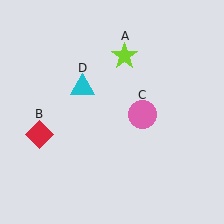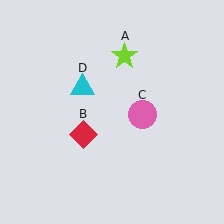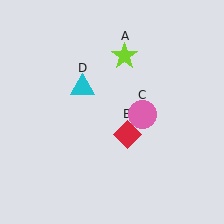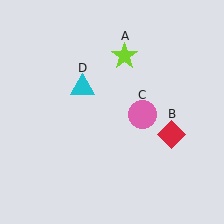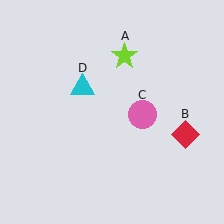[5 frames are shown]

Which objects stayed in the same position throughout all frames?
Lime star (object A) and pink circle (object C) and cyan triangle (object D) remained stationary.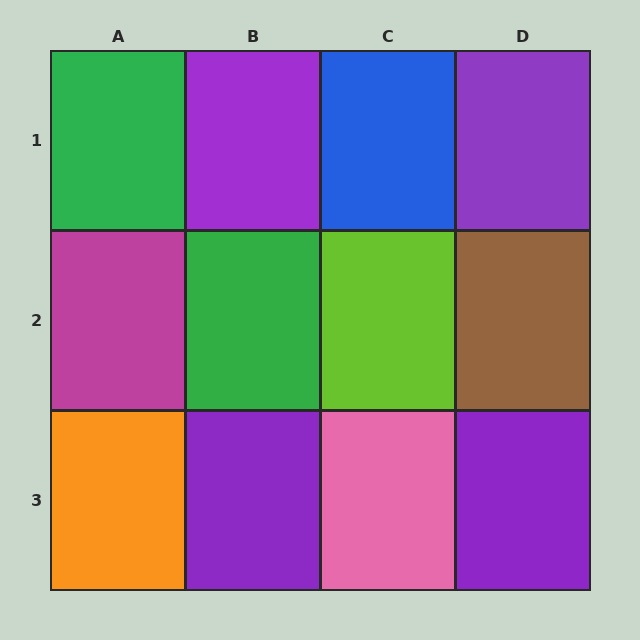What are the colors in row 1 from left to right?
Green, purple, blue, purple.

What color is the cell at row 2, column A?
Magenta.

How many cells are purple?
4 cells are purple.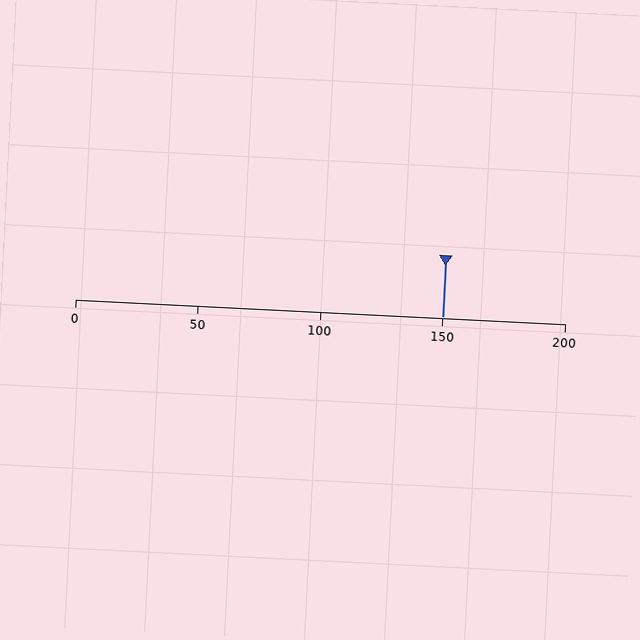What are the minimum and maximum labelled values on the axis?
The axis runs from 0 to 200.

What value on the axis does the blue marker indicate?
The marker indicates approximately 150.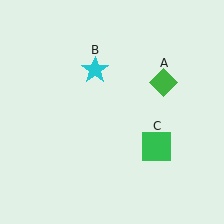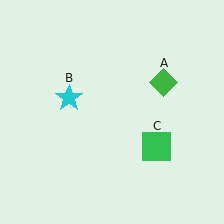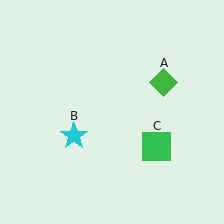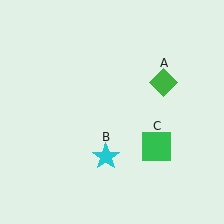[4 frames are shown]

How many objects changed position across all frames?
1 object changed position: cyan star (object B).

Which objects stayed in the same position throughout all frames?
Green diamond (object A) and green square (object C) remained stationary.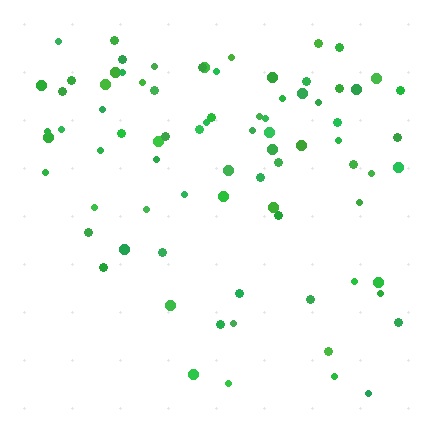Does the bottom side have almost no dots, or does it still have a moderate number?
Still a moderate number, just noticeably fewer than the top.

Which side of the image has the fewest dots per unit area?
The bottom.